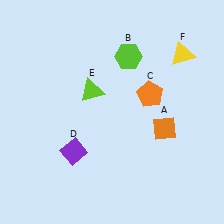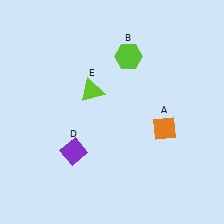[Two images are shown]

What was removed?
The yellow triangle (F), the orange pentagon (C) were removed in Image 2.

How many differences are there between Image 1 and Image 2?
There are 2 differences between the two images.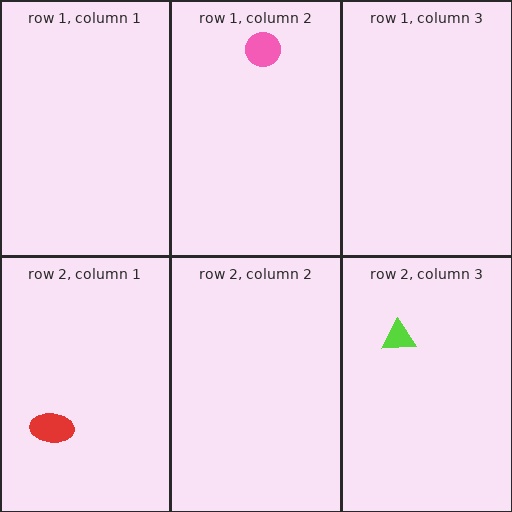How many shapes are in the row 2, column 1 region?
1.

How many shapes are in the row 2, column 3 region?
1.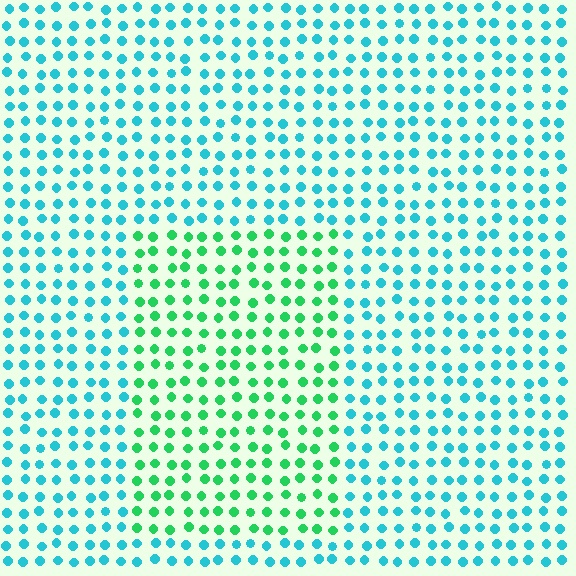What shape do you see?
I see a rectangle.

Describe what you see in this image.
The image is filled with small cyan elements in a uniform arrangement. A rectangle-shaped region is visible where the elements are tinted to a slightly different hue, forming a subtle color boundary.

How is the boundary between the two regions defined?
The boundary is defined purely by a slight shift in hue (about 45 degrees). Spacing, size, and orientation are identical on both sides.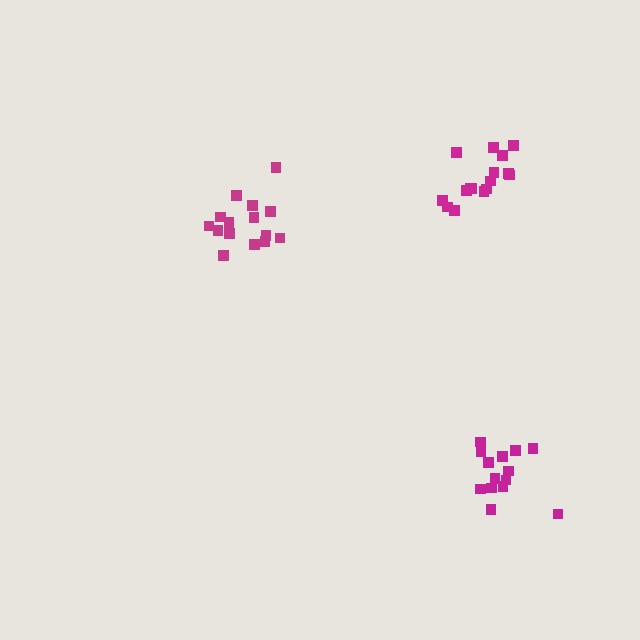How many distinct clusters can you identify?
There are 3 distinct clusters.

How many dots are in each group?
Group 1: 14 dots, Group 2: 15 dots, Group 3: 16 dots (45 total).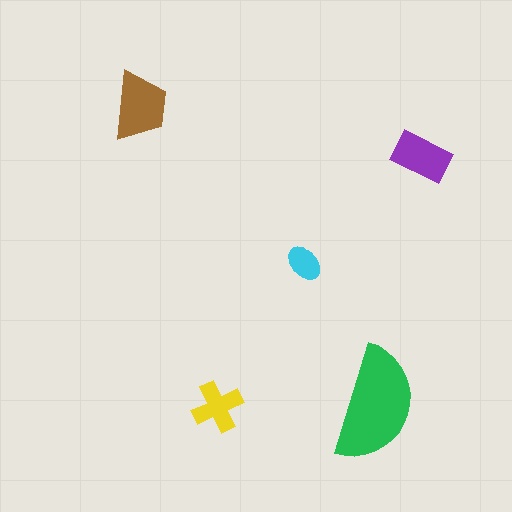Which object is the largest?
The green semicircle.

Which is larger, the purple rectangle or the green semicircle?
The green semicircle.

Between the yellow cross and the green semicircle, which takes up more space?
The green semicircle.